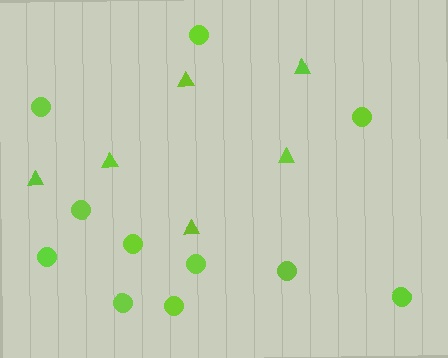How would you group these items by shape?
There are 2 groups: one group of circles (11) and one group of triangles (6).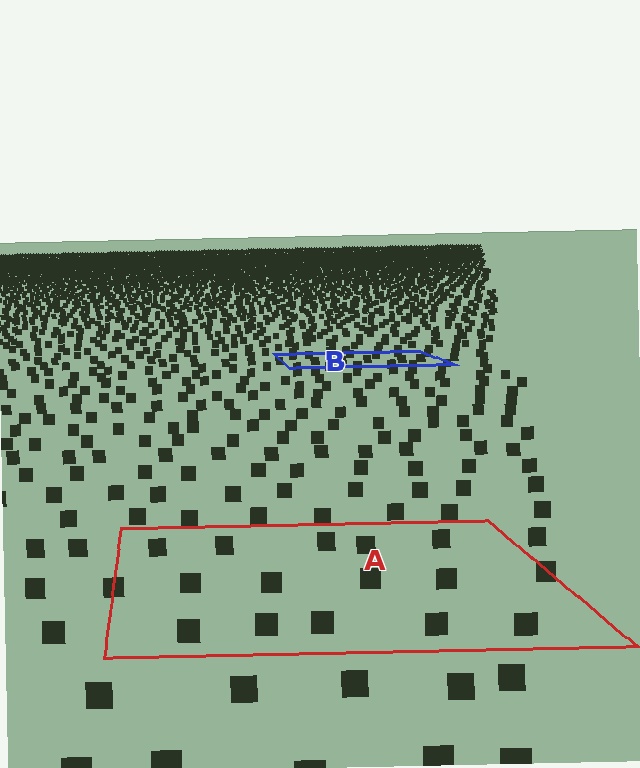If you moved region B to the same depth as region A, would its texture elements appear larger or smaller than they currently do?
They would appear larger. At a closer depth, the same texture elements are projected at a bigger on-screen size.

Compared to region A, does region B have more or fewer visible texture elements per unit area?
Region B has more texture elements per unit area — they are packed more densely because it is farther away.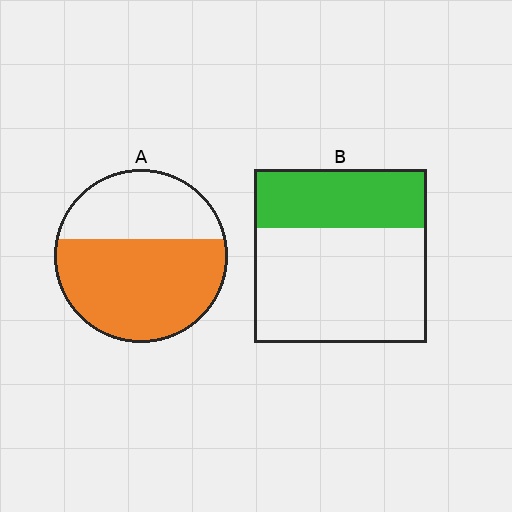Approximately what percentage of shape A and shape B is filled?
A is approximately 60% and B is approximately 35%.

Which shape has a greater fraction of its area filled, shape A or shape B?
Shape A.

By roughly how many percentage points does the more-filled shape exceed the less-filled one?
By roughly 30 percentage points (A over B).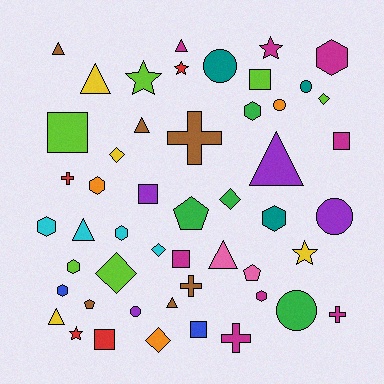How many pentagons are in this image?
There are 3 pentagons.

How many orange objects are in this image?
There are 3 orange objects.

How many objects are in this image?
There are 50 objects.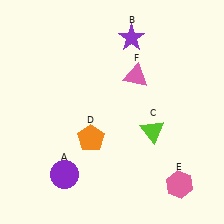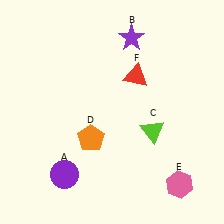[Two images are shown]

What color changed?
The triangle (F) changed from pink in Image 1 to red in Image 2.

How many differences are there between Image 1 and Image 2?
There is 1 difference between the two images.